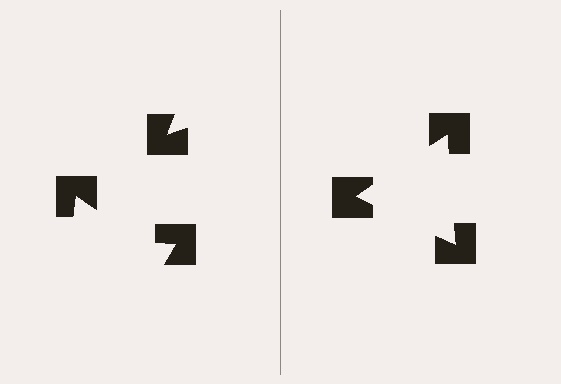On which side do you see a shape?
An illusory triangle appears on the right side. On the left side the wedge cuts are rotated, so no coherent shape forms.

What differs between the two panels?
The notched squares are positioned identically on both sides; only the wedge orientations differ. On the right they align to a triangle; on the left they are misaligned.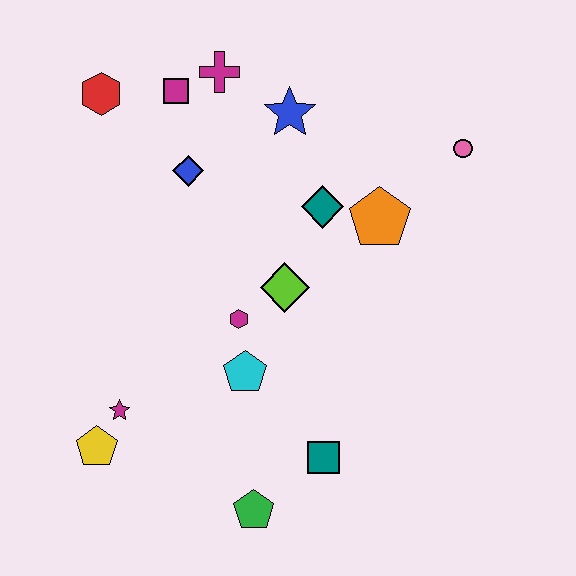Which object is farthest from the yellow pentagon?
The pink circle is farthest from the yellow pentagon.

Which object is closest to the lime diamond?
The magenta hexagon is closest to the lime diamond.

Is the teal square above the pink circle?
No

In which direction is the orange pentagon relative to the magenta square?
The orange pentagon is to the right of the magenta square.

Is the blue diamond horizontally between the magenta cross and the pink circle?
No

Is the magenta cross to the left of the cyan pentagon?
Yes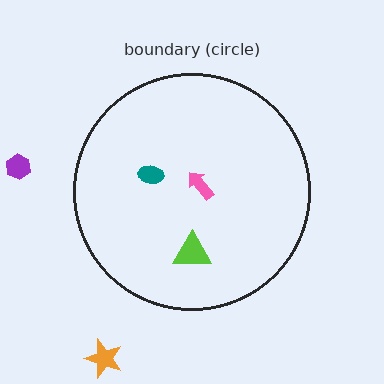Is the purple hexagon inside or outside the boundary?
Outside.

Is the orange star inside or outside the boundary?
Outside.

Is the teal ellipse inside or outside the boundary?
Inside.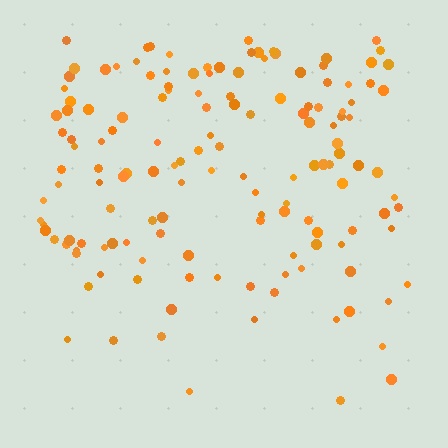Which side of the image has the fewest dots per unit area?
The bottom.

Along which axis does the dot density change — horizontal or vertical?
Vertical.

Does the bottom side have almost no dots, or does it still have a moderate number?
Still a moderate number, just noticeably fewer than the top.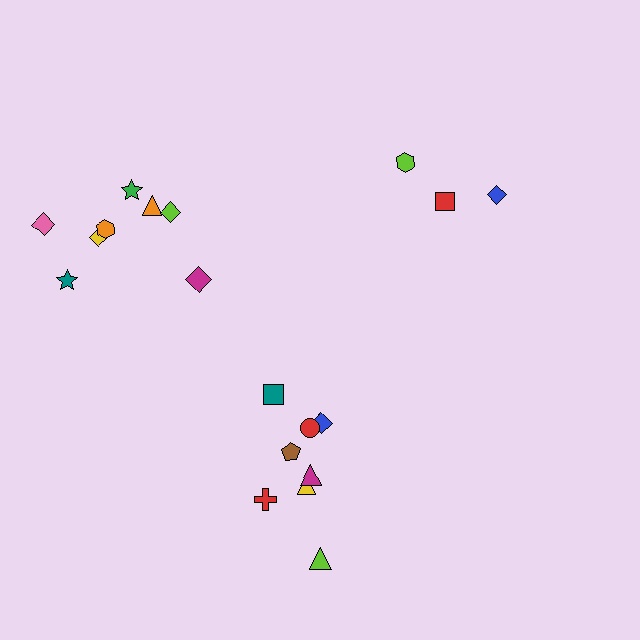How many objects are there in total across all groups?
There are 19 objects.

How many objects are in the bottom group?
There are 8 objects.